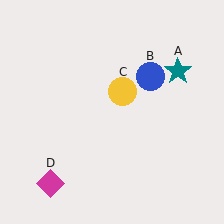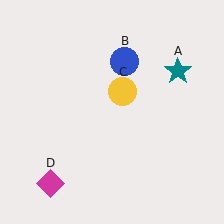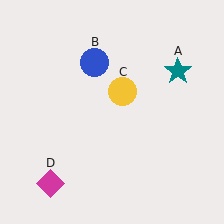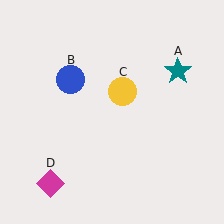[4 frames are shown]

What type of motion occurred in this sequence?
The blue circle (object B) rotated counterclockwise around the center of the scene.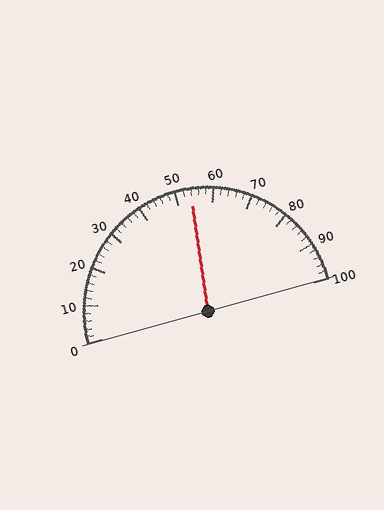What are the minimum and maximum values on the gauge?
The gauge ranges from 0 to 100.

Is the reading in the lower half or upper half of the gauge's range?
The reading is in the upper half of the range (0 to 100).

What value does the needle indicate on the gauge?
The needle indicates approximately 54.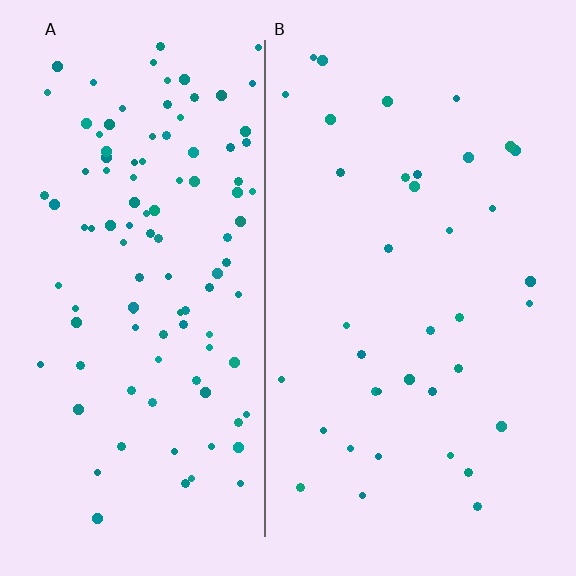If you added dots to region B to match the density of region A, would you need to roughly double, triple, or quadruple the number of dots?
Approximately triple.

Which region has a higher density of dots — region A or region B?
A (the left).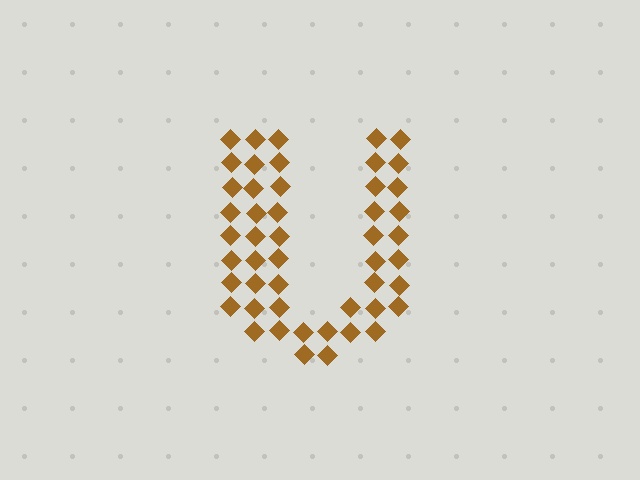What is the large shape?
The large shape is the letter U.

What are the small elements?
The small elements are diamonds.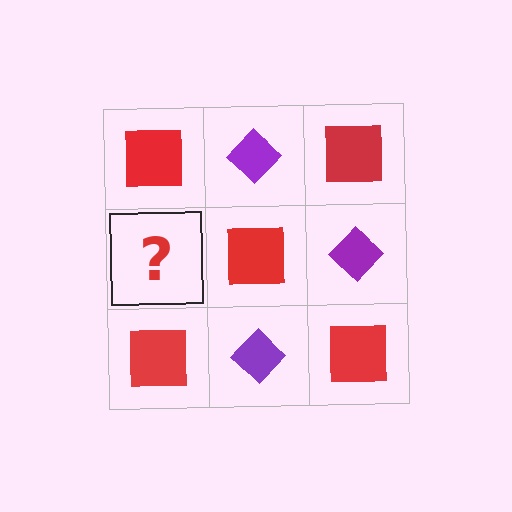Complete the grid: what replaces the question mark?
The question mark should be replaced with a purple diamond.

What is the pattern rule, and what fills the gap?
The rule is that it alternates red square and purple diamond in a checkerboard pattern. The gap should be filled with a purple diamond.